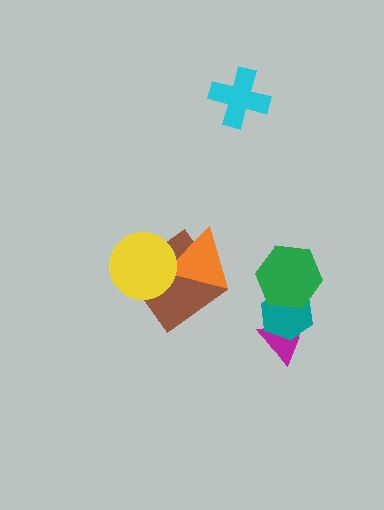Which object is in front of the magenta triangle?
The teal hexagon is in front of the magenta triangle.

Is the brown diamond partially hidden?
Yes, it is partially covered by another shape.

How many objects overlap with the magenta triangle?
1 object overlaps with the magenta triangle.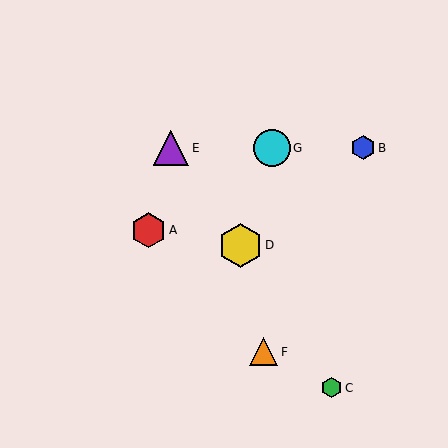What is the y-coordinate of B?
Object B is at y≈148.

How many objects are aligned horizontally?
3 objects (B, E, G) are aligned horizontally.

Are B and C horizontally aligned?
No, B is at y≈148 and C is at y≈388.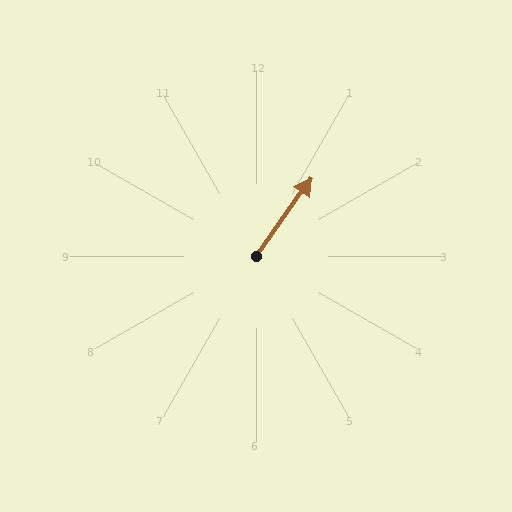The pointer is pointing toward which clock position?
Roughly 1 o'clock.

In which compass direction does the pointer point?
Northeast.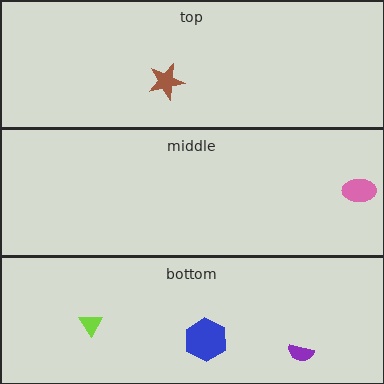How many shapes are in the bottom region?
3.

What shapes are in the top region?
The brown star.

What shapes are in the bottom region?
The blue hexagon, the purple semicircle, the lime triangle.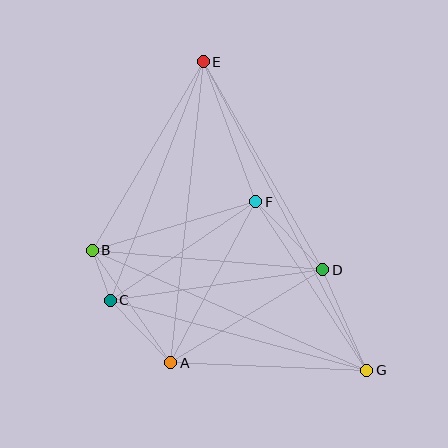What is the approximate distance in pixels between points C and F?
The distance between C and F is approximately 176 pixels.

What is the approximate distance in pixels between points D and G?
The distance between D and G is approximately 109 pixels.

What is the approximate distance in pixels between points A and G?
The distance between A and G is approximately 196 pixels.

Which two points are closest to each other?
Points B and C are closest to each other.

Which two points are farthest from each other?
Points E and G are farthest from each other.